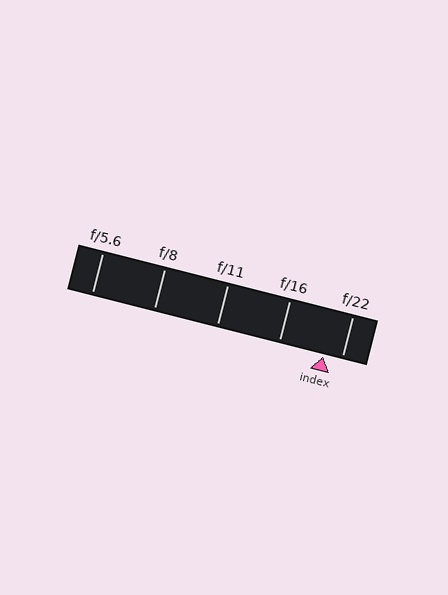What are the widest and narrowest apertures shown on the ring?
The widest aperture shown is f/5.6 and the narrowest is f/22.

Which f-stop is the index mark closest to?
The index mark is closest to f/22.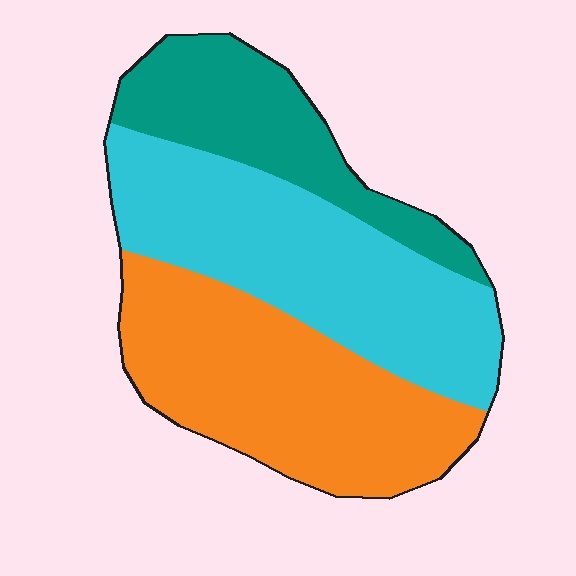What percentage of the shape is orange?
Orange covers 38% of the shape.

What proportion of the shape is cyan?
Cyan takes up about two fifths (2/5) of the shape.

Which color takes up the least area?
Teal, at roughly 20%.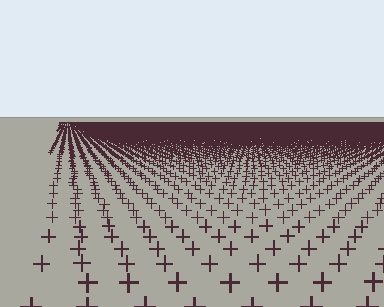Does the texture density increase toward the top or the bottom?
Density increases toward the top.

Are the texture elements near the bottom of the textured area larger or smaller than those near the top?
Larger. Near the bottom, elements are closer to the viewer and appear at a bigger on-screen size.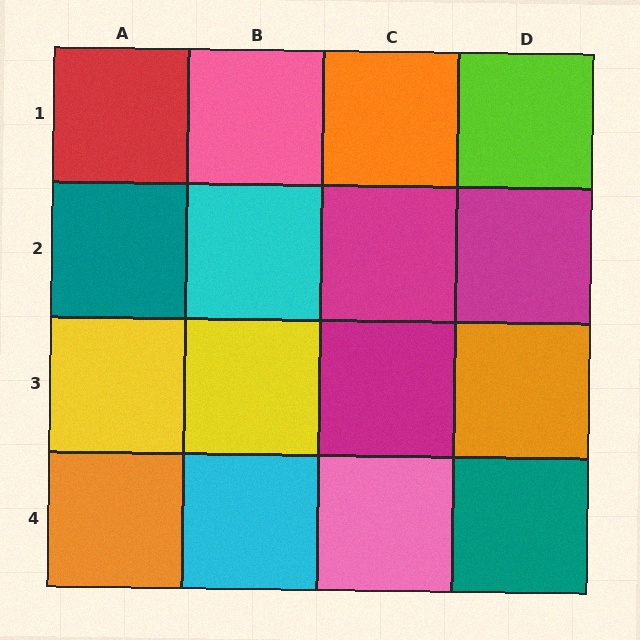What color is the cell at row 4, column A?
Orange.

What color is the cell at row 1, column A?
Red.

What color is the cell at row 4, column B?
Cyan.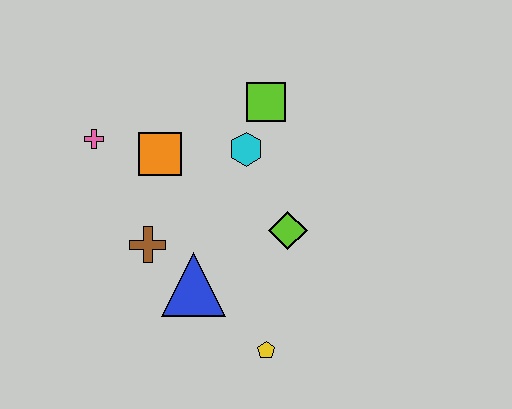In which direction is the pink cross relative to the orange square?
The pink cross is to the left of the orange square.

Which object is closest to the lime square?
The cyan hexagon is closest to the lime square.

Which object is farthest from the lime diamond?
The pink cross is farthest from the lime diamond.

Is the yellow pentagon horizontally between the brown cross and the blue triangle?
No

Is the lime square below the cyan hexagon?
No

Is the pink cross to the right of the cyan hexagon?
No